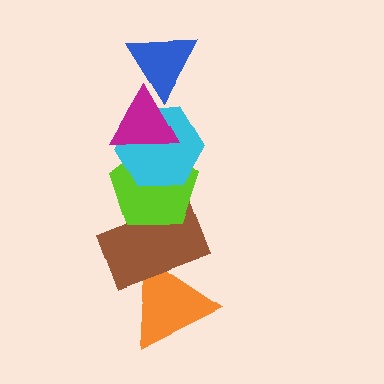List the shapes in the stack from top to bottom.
From top to bottom: the blue triangle, the magenta triangle, the cyan hexagon, the lime pentagon, the brown rectangle, the orange triangle.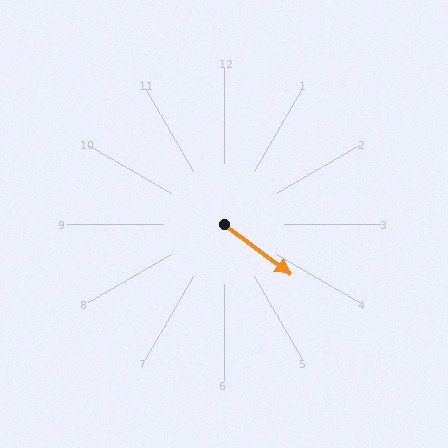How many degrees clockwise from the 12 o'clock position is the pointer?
Approximately 127 degrees.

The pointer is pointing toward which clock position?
Roughly 4 o'clock.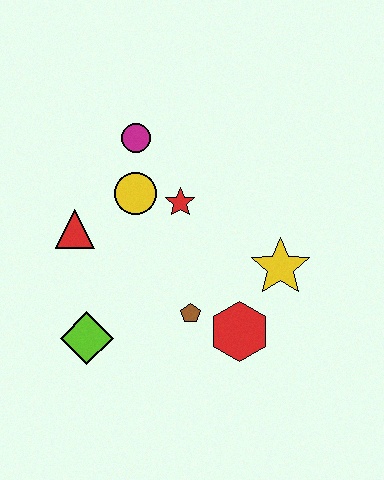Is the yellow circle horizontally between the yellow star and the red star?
No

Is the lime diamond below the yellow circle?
Yes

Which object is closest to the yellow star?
The red hexagon is closest to the yellow star.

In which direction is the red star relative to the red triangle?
The red star is to the right of the red triangle.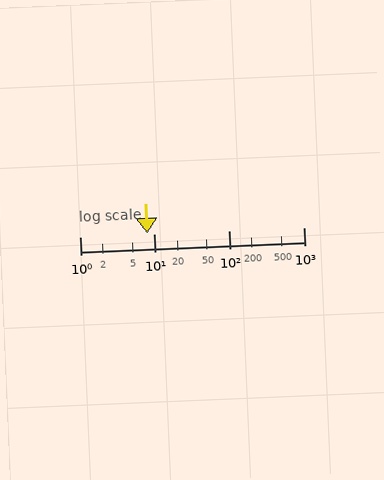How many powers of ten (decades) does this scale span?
The scale spans 3 decades, from 1 to 1000.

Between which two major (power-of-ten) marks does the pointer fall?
The pointer is between 1 and 10.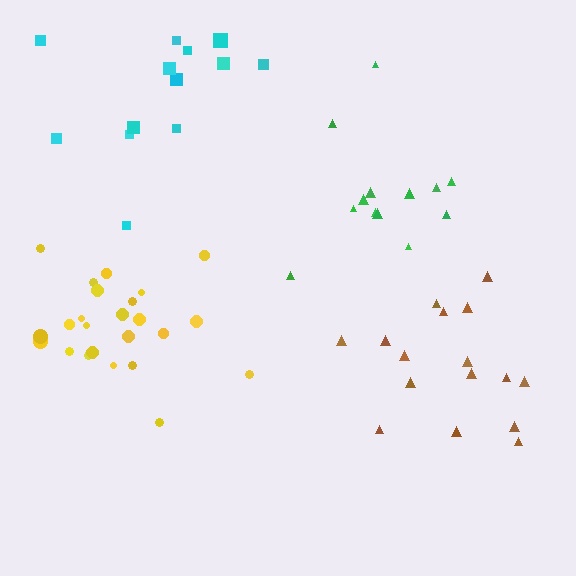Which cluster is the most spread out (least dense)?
Cyan.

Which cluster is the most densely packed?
Yellow.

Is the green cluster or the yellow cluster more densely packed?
Yellow.